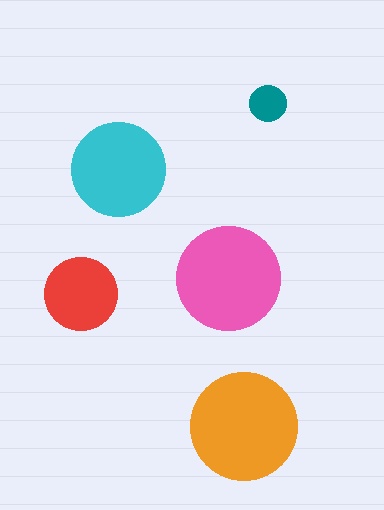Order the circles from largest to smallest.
the orange one, the pink one, the cyan one, the red one, the teal one.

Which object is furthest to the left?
The red circle is leftmost.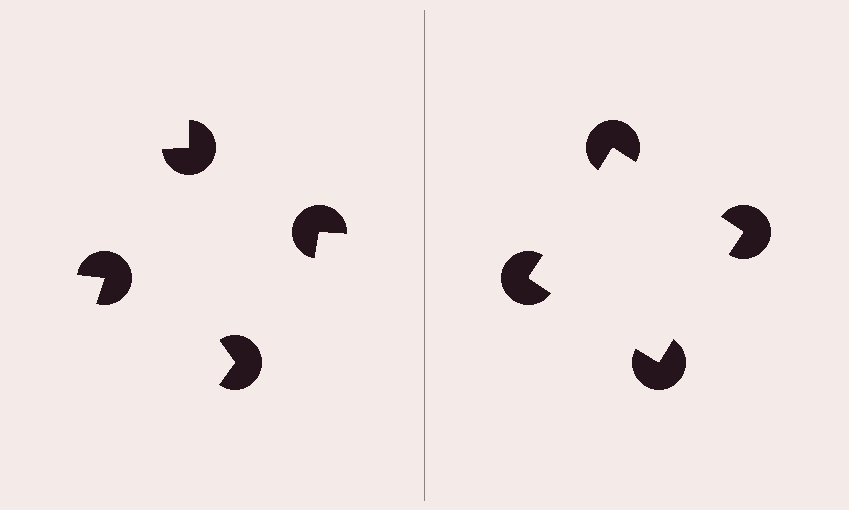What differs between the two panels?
The pac-man discs are positioned identically on both sides; only the wedge orientations differ. On the right they align to a square; on the left they are misaligned.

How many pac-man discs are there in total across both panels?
8 — 4 on each side.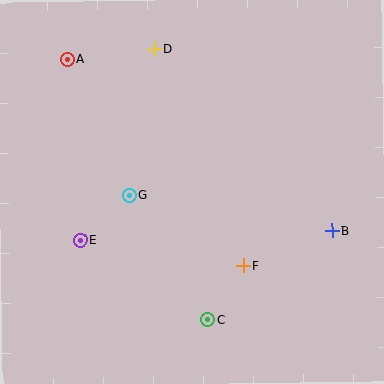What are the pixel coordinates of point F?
Point F is at (243, 266).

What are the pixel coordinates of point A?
Point A is at (68, 59).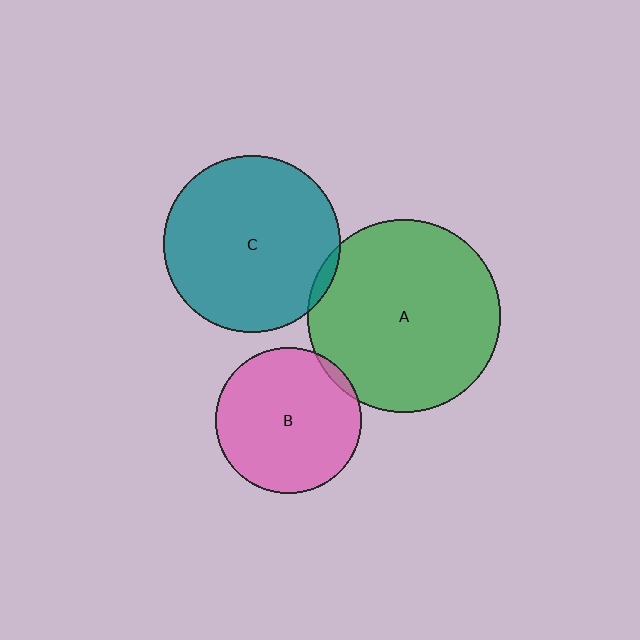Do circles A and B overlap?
Yes.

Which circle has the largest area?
Circle A (green).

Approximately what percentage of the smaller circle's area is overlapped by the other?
Approximately 5%.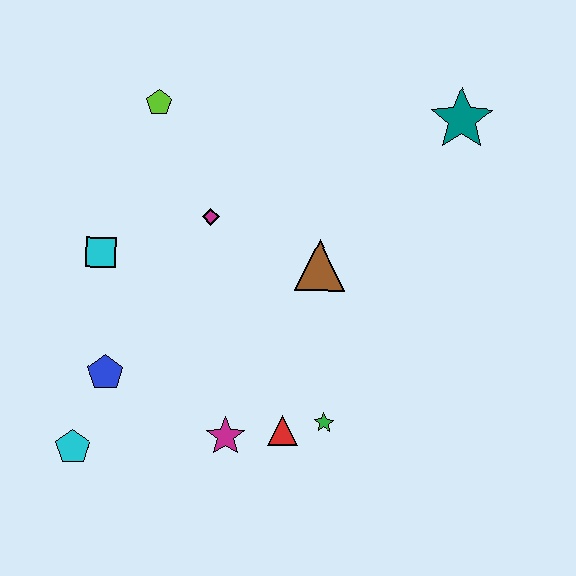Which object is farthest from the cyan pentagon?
The teal star is farthest from the cyan pentagon.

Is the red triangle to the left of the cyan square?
No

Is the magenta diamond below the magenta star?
No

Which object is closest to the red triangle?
The green star is closest to the red triangle.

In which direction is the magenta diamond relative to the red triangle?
The magenta diamond is above the red triangle.